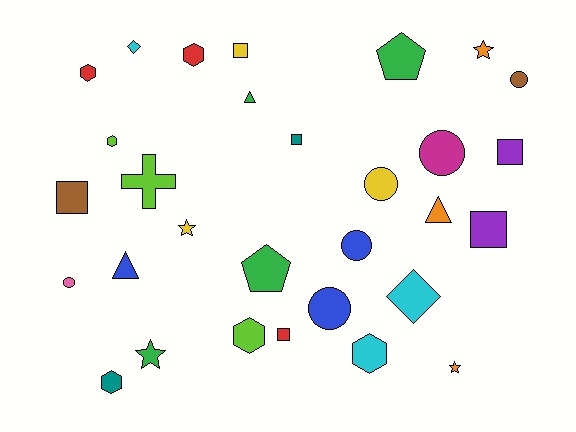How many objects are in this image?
There are 30 objects.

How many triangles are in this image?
There are 3 triangles.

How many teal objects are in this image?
There are 2 teal objects.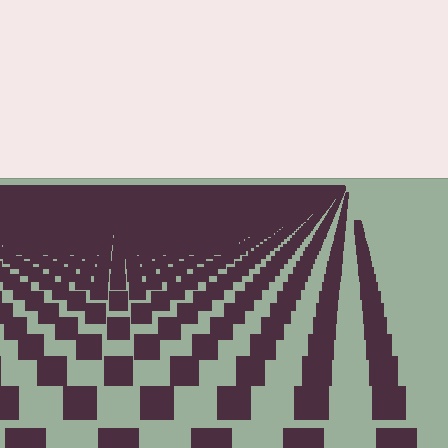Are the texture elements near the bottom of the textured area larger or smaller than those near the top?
Larger. Near the bottom, elements are closer to the viewer and appear at a bigger on-screen size.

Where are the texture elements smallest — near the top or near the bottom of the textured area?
Near the top.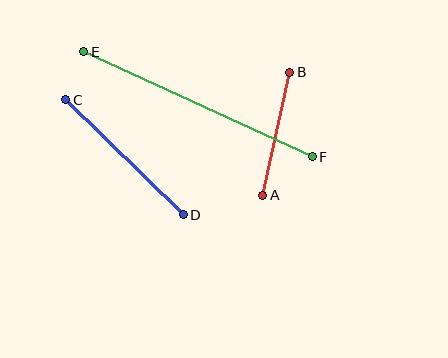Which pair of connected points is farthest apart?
Points E and F are farthest apart.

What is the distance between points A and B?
The distance is approximately 126 pixels.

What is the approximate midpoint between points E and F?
The midpoint is at approximately (198, 104) pixels.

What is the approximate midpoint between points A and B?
The midpoint is at approximately (276, 134) pixels.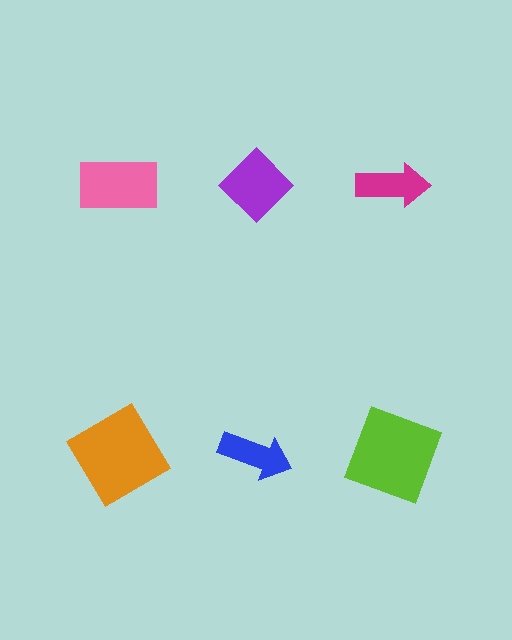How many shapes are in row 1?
3 shapes.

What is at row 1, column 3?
A magenta arrow.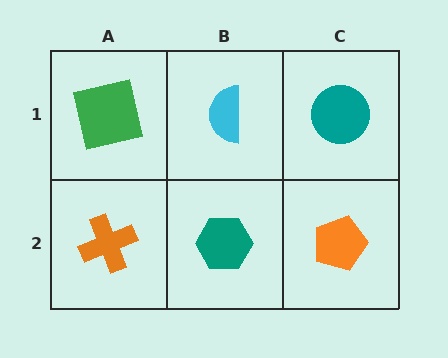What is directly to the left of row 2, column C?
A teal hexagon.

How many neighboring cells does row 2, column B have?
3.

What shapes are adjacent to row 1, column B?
A teal hexagon (row 2, column B), a green square (row 1, column A), a teal circle (row 1, column C).